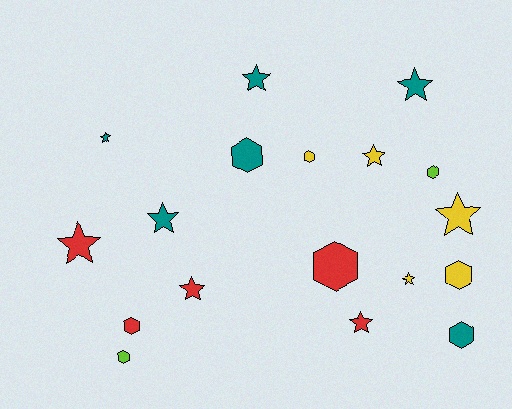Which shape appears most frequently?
Star, with 10 objects.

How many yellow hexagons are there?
There are 2 yellow hexagons.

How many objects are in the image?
There are 18 objects.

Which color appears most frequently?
Teal, with 6 objects.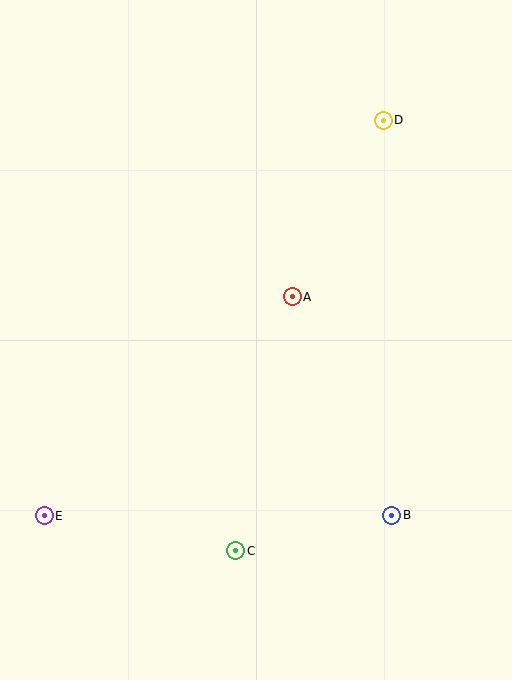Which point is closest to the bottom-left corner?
Point E is closest to the bottom-left corner.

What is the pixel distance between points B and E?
The distance between B and E is 348 pixels.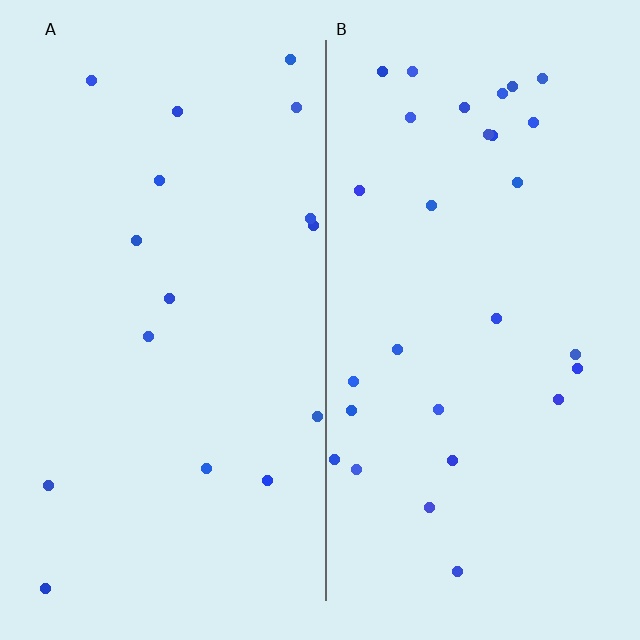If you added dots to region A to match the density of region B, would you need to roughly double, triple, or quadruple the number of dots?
Approximately double.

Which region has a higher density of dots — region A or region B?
B (the right).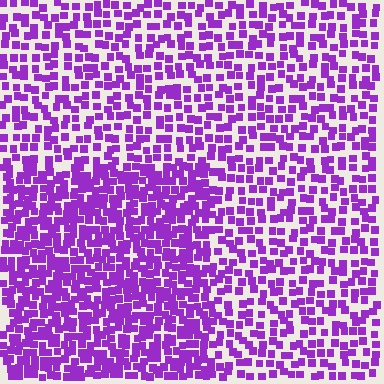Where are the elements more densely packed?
The elements are more densely packed inside the rectangle boundary.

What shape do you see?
I see a rectangle.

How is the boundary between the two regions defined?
The boundary is defined by a change in element density (approximately 1.8x ratio). All elements are the same color, size, and shape.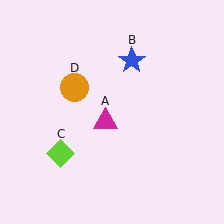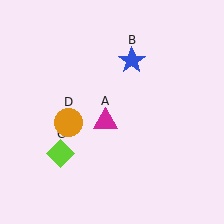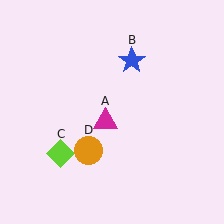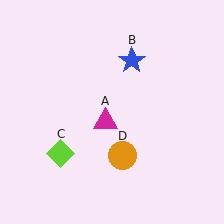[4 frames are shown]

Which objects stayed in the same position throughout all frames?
Magenta triangle (object A) and blue star (object B) and lime diamond (object C) remained stationary.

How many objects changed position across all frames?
1 object changed position: orange circle (object D).